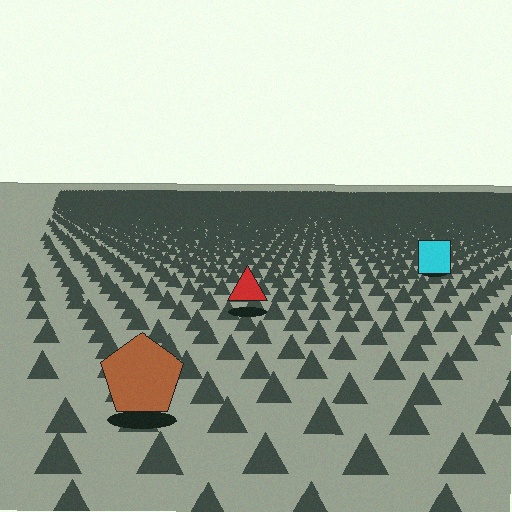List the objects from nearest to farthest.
From nearest to farthest: the brown pentagon, the red triangle, the cyan square.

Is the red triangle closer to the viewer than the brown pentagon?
No. The brown pentagon is closer — you can tell from the texture gradient: the ground texture is coarser near it.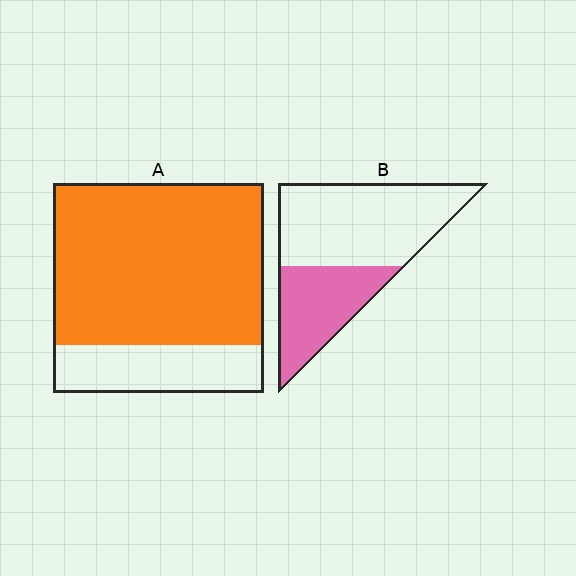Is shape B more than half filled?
No.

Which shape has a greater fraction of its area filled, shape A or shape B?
Shape A.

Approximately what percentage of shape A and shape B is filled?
A is approximately 75% and B is approximately 35%.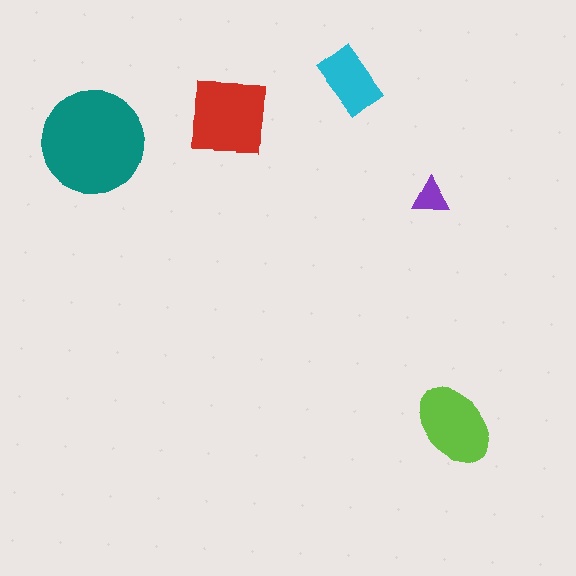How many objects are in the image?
There are 5 objects in the image.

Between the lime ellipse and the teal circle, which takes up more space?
The teal circle.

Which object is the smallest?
The purple triangle.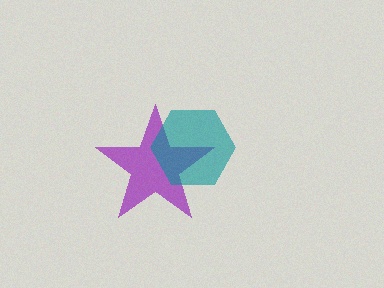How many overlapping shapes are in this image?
There are 2 overlapping shapes in the image.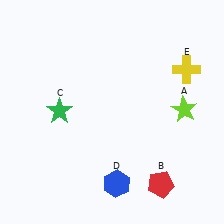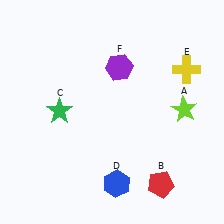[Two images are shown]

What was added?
A purple hexagon (F) was added in Image 2.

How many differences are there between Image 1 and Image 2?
There is 1 difference between the two images.